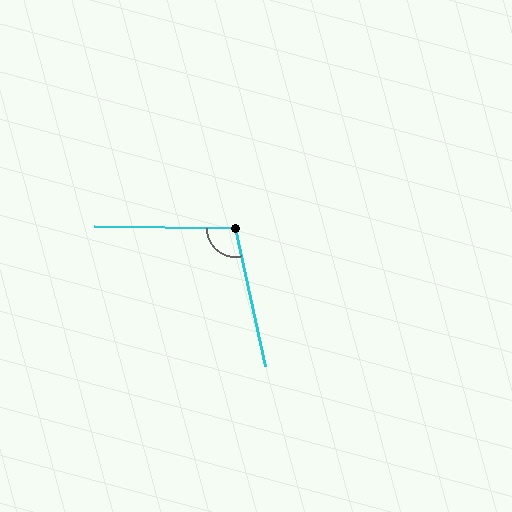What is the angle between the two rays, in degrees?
Approximately 103 degrees.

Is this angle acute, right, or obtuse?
It is obtuse.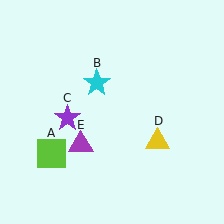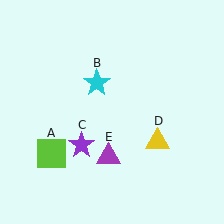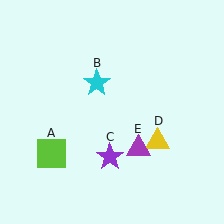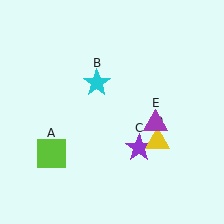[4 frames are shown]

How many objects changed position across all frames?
2 objects changed position: purple star (object C), purple triangle (object E).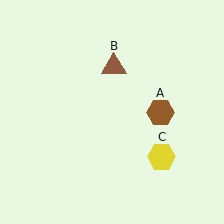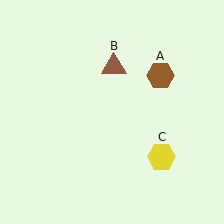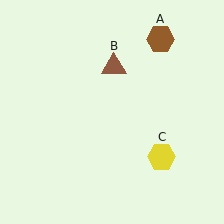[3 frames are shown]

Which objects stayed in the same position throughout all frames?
Brown triangle (object B) and yellow hexagon (object C) remained stationary.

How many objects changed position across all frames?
1 object changed position: brown hexagon (object A).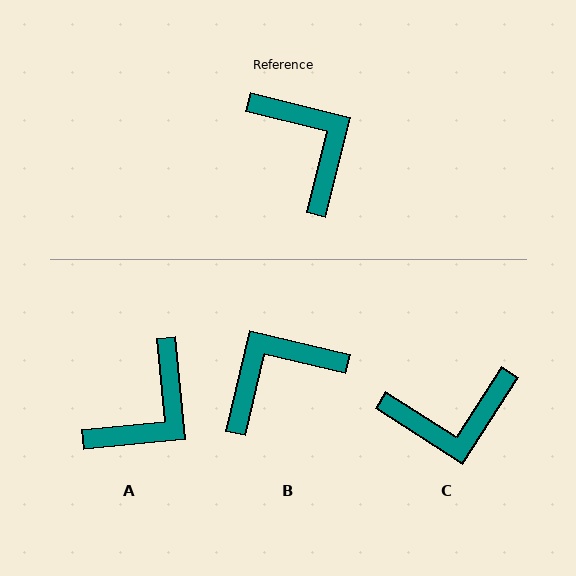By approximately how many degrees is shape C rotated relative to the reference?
Approximately 109 degrees clockwise.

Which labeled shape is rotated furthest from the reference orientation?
C, about 109 degrees away.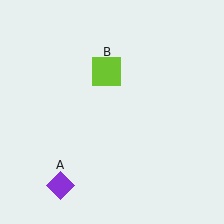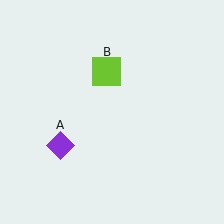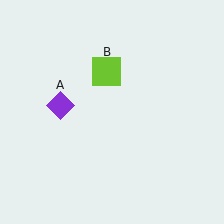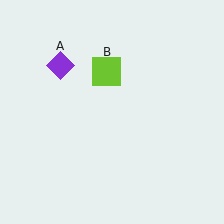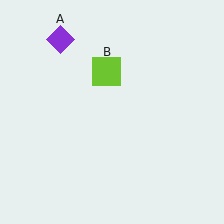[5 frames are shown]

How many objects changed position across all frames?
1 object changed position: purple diamond (object A).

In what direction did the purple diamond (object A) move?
The purple diamond (object A) moved up.